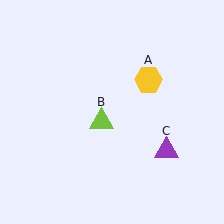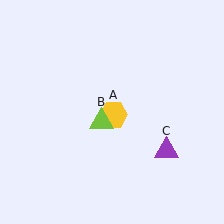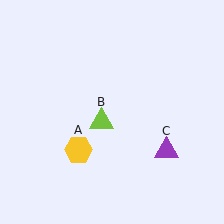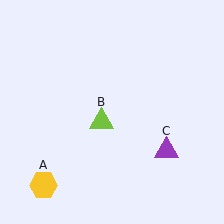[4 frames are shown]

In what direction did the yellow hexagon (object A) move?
The yellow hexagon (object A) moved down and to the left.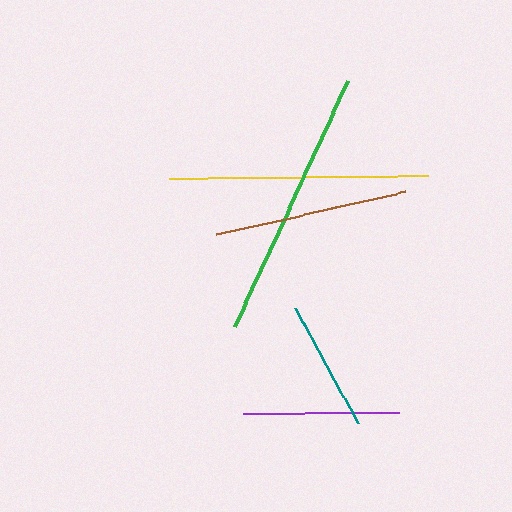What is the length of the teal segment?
The teal segment is approximately 131 pixels long.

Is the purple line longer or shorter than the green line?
The green line is longer than the purple line.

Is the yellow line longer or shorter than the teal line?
The yellow line is longer than the teal line.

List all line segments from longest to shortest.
From longest to shortest: green, yellow, brown, purple, teal.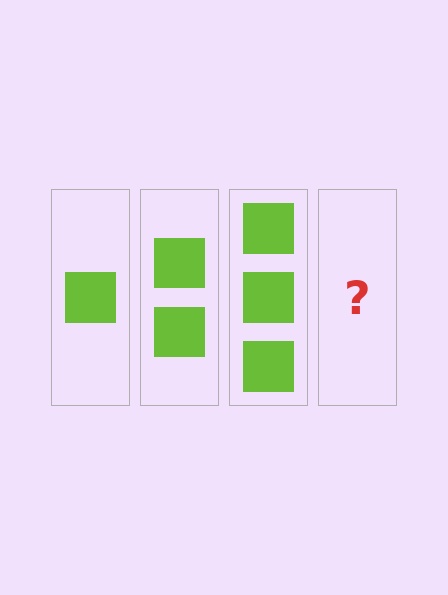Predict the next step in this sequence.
The next step is 4 squares.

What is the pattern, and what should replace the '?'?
The pattern is that each step adds one more square. The '?' should be 4 squares.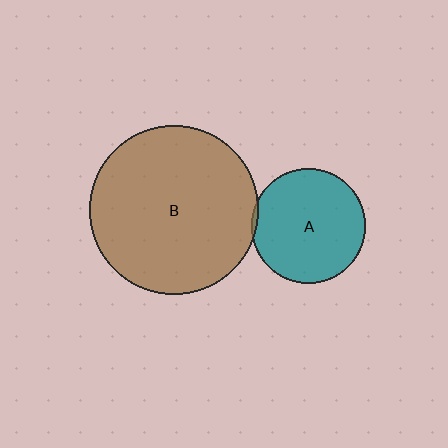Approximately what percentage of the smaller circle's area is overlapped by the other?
Approximately 5%.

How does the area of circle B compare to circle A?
Approximately 2.2 times.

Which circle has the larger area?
Circle B (brown).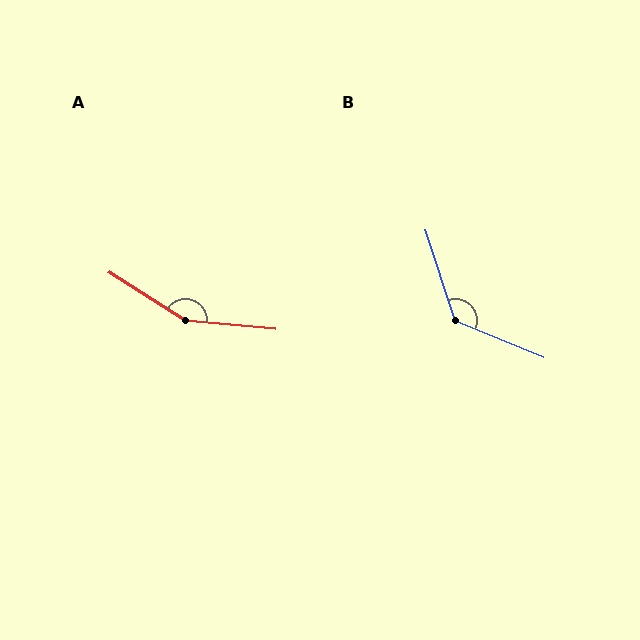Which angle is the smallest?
B, at approximately 131 degrees.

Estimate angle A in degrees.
Approximately 153 degrees.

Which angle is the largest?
A, at approximately 153 degrees.